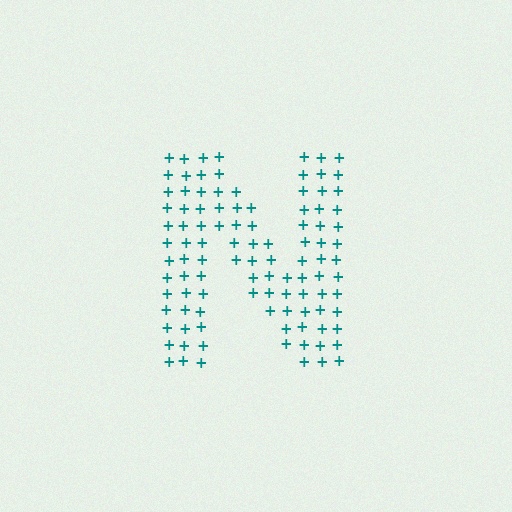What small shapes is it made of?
It is made of small plus signs.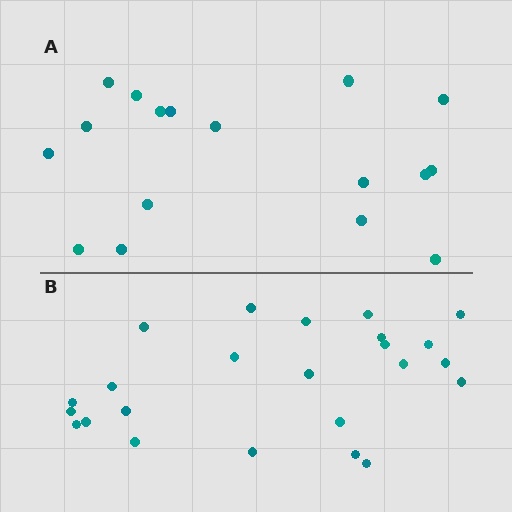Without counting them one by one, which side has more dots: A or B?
Region B (the bottom region) has more dots.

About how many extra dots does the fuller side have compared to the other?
Region B has roughly 8 or so more dots than region A.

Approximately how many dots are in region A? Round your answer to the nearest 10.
About 20 dots. (The exact count is 17, which rounds to 20.)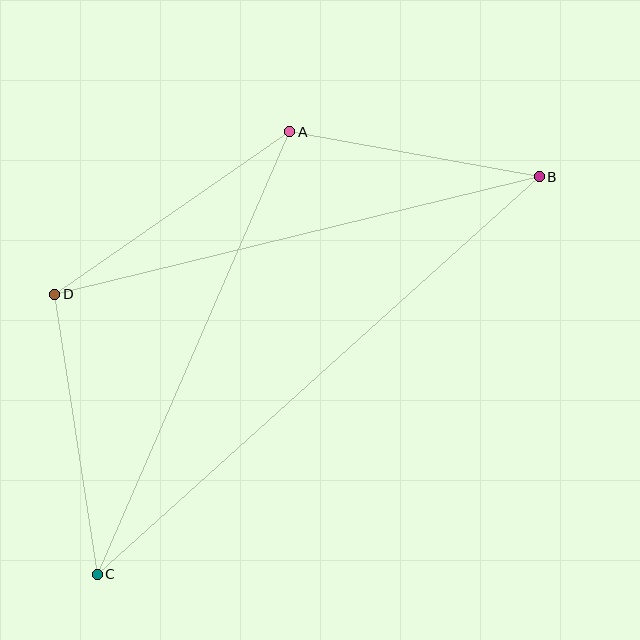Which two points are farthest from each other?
Points B and C are farthest from each other.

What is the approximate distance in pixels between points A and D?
The distance between A and D is approximately 286 pixels.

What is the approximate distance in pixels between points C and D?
The distance between C and D is approximately 283 pixels.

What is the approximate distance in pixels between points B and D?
The distance between B and D is approximately 498 pixels.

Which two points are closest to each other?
Points A and B are closest to each other.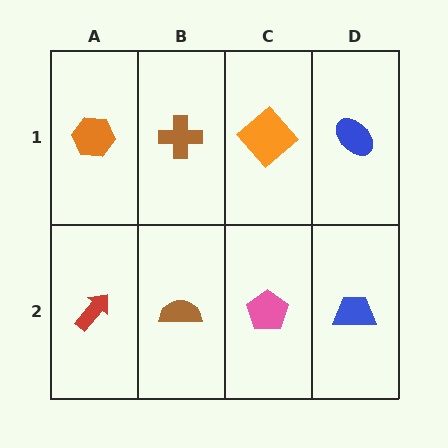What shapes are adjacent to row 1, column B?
A brown semicircle (row 2, column B), an orange hexagon (row 1, column A), an orange diamond (row 1, column C).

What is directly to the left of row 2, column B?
A red arrow.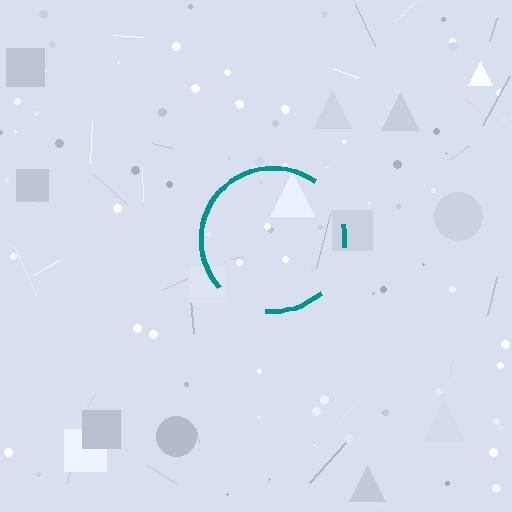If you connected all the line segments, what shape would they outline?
They would outline a circle.